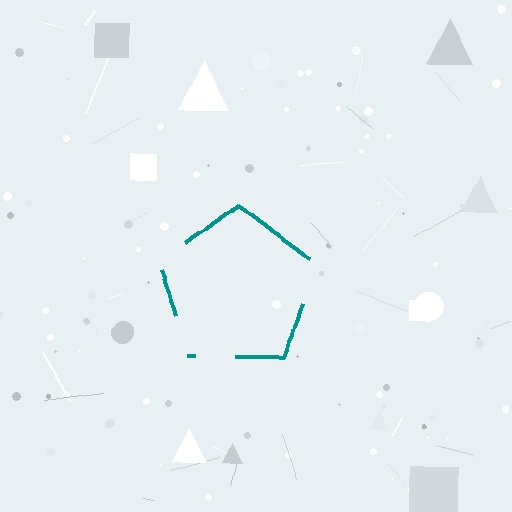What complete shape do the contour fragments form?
The contour fragments form a pentagon.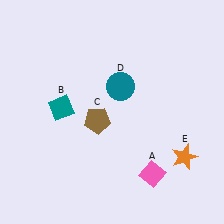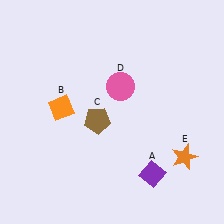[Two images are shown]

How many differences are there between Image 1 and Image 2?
There are 3 differences between the two images.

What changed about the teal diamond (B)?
In Image 1, B is teal. In Image 2, it changed to orange.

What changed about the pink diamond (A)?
In Image 1, A is pink. In Image 2, it changed to purple.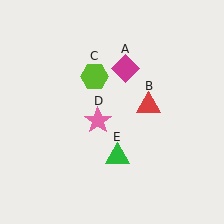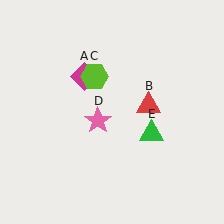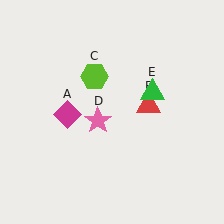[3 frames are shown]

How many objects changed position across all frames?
2 objects changed position: magenta diamond (object A), green triangle (object E).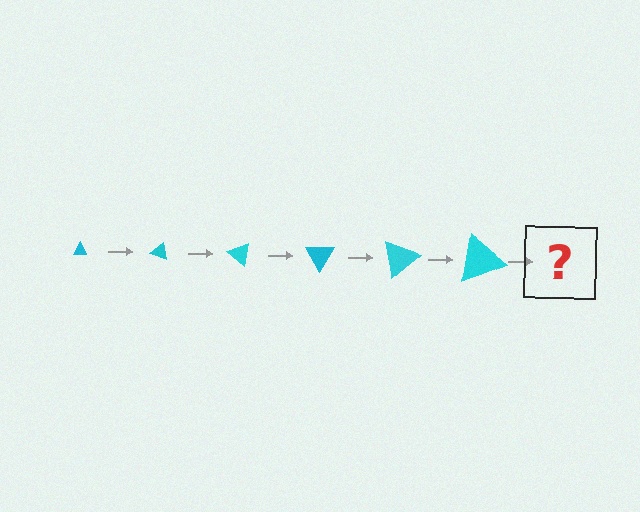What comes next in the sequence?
The next element should be a triangle, larger than the previous one and rotated 120 degrees from the start.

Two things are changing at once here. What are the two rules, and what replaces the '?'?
The two rules are that the triangle grows larger each step and it rotates 20 degrees each step. The '?' should be a triangle, larger than the previous one and rotated 120 degrees from the start.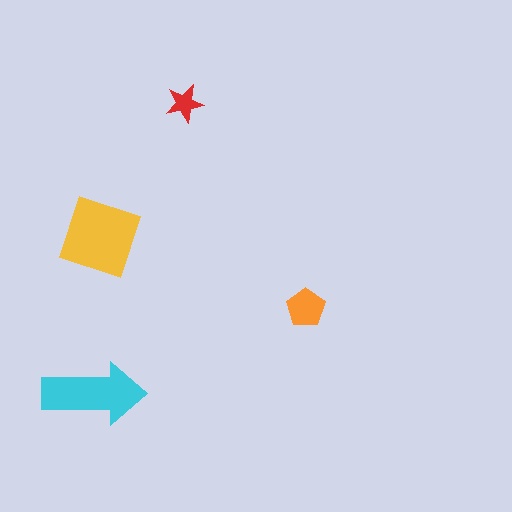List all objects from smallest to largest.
The red star, the orange pentagon, the cyan arrow, the yellow square.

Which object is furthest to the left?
The cyan arrow is leftmost.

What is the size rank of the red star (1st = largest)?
4th.